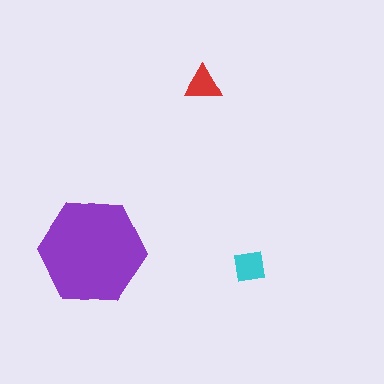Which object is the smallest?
The red triangle.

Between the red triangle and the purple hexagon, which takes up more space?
The purple hexagon.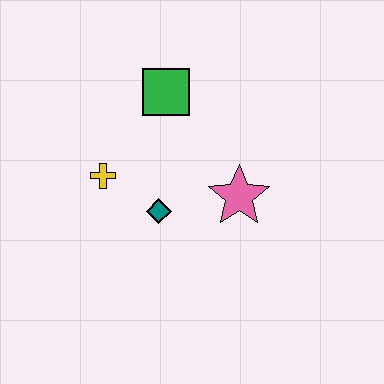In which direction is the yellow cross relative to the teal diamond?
The yellow cross is to the left of the teal diamond.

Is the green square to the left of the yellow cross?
No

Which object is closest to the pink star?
The teal diamond is closest to the pink star.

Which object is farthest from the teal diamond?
The green square is farthest from the teal diamond.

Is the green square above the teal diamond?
Yes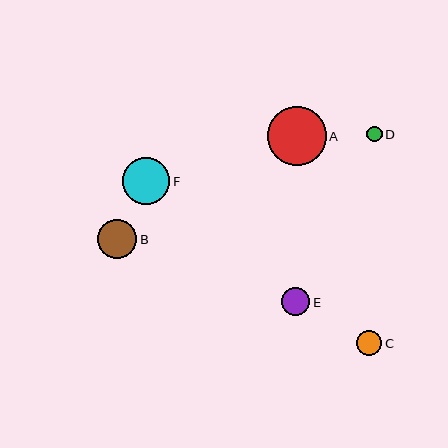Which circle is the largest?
Circle A is the largest with a size of approximately 59 pixels.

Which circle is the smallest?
Circle D is the smallest with a size of approximately 15 pixels.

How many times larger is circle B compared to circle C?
Circle B is approximately 1.5 times the size of circle C.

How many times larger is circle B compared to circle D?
Circle B is approximately 2.5 times the size of circle D.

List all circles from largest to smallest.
From largest to smallest: A, F, B, E, C, D.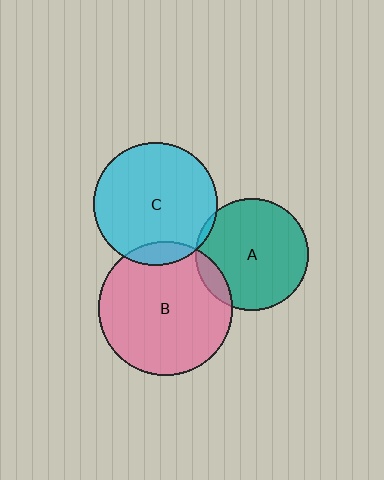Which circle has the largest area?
Circle B (pink).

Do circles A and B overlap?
Yes.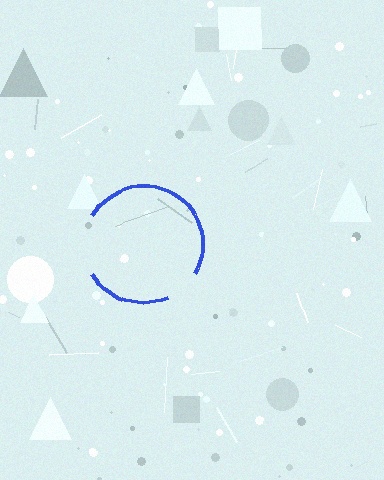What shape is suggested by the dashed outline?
The dashed outline suggests a circle.